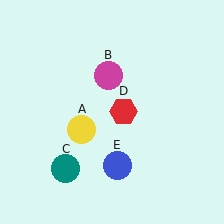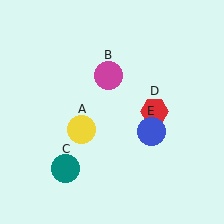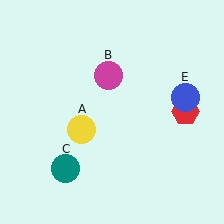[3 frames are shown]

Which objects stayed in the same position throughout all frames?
Yellow circle (object A) and magenta circle (object B) and teal circle (object C) remained stationary.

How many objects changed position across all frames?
2 objects changed position: red hexagon (object D), blue circle (object E).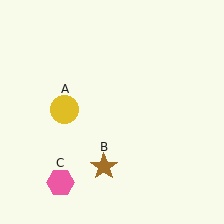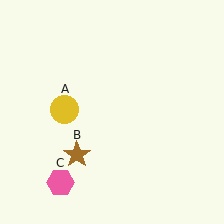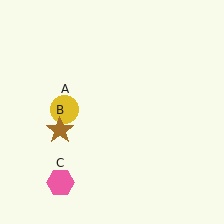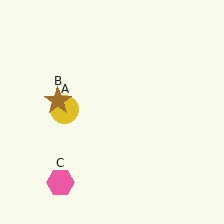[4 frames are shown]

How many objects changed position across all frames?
1 object changed position: brown star (object B).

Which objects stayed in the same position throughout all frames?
Yellow circle (object A) and pink hexagon (object C) remained stationary.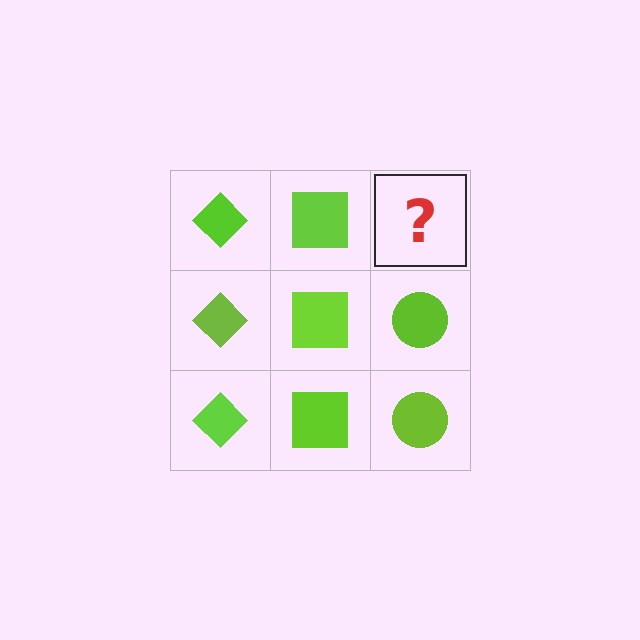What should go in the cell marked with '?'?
The missing cell should contain a lime circle.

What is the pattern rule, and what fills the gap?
The rule is that each column has a consistent shape. The gap should be filled with a lime circle.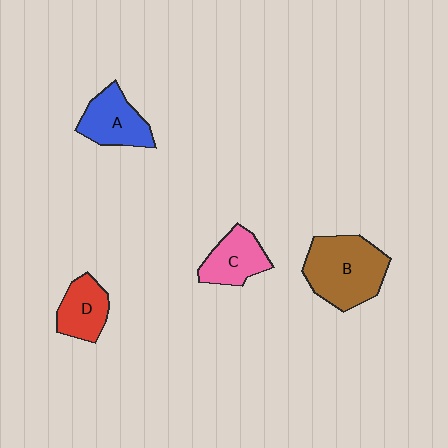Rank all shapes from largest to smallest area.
From largest to smallest: B (brown), A (blue), C (pink), D (red).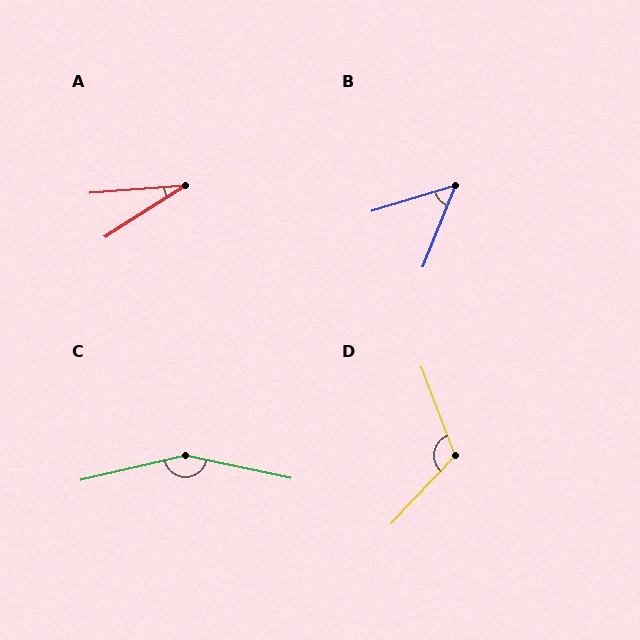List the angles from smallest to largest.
A (28°), B (51°), D (116°), C (155°).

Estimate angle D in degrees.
Approximately 116 degrees.